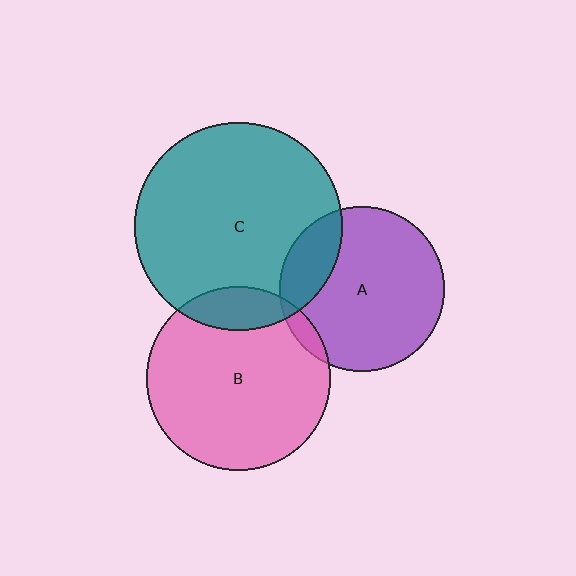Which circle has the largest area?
Circle C (teal).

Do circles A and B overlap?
Yes.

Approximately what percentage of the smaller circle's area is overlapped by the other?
Approximately 5%.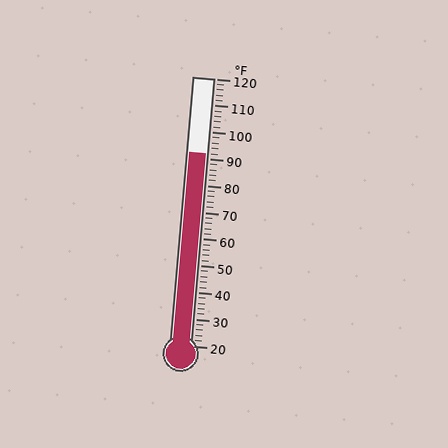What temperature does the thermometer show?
The thermometer shows approximately 92°F.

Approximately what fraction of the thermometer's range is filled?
The thermometer is filled to approximately 70% of its range.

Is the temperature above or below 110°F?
The temperature is below 110°F.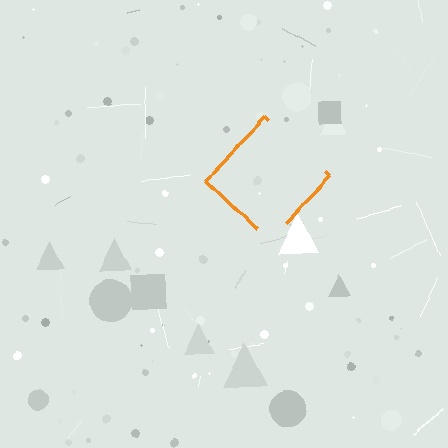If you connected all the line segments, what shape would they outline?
They would outline a diamond.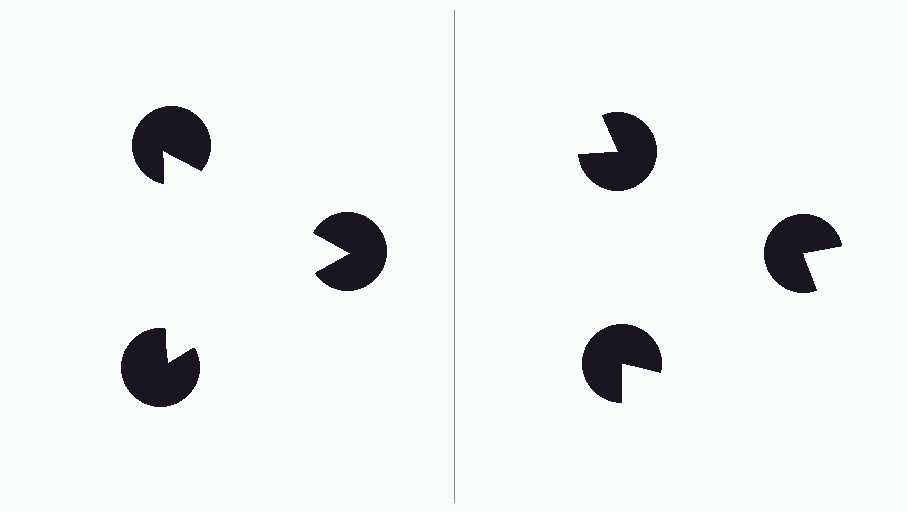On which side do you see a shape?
An illusory triangle appears on the left side. On the right side the wedge cuts are rotated, so no coherent shape forms.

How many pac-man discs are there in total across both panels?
6 — 3 on each side.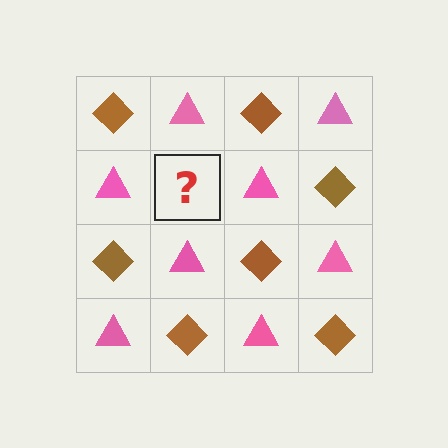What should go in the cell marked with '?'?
The missing cell should contain a brown diamond.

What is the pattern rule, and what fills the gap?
The rule is that it alternates brown diamond and pink triangle in a checkerboard pattern. The gap should be filled with a brown diamond.